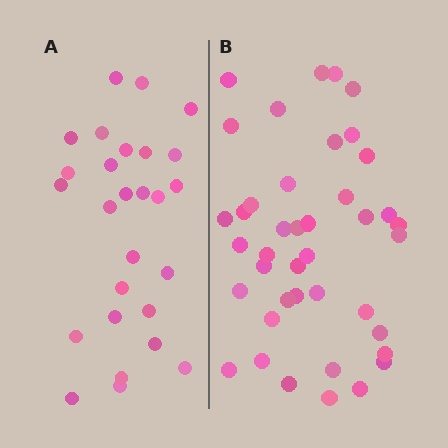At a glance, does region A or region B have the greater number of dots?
Region B (the right region) has more dots.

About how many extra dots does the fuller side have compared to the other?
Region B has approximately 15 more dots than region A.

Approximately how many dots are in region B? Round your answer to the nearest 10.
About 40 dots. (The exact count is 41, which rounds to 40.)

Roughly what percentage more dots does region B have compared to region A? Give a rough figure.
About 50% more.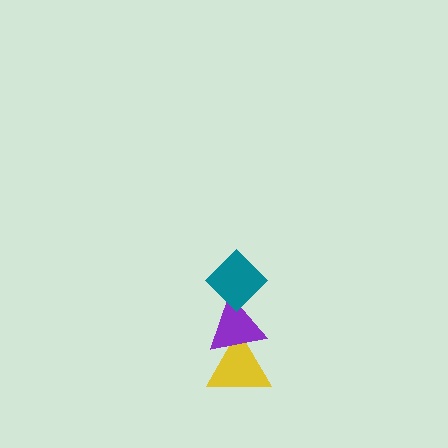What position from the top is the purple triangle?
The purple triangle is 2nd from the top.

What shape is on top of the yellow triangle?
The purple triangle is on top of the yellow triangle.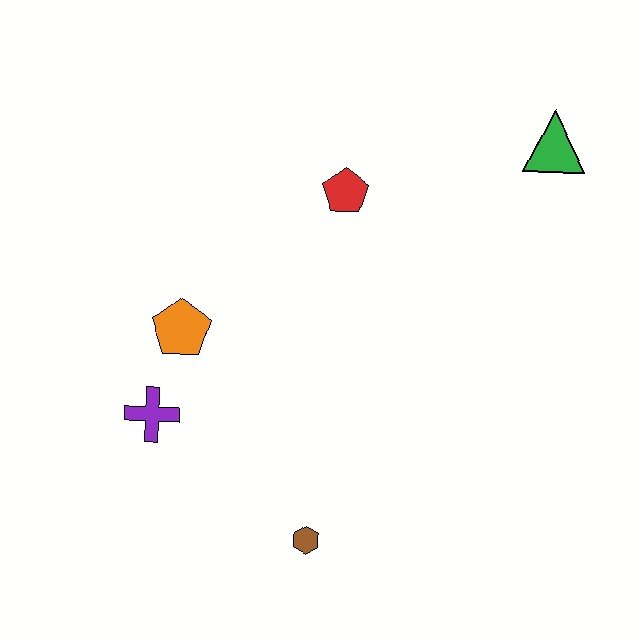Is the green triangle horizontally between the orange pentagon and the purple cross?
No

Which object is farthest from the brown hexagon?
The green triangle is farthest from the brown hexagon.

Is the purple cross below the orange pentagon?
Yes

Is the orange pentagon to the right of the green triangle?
No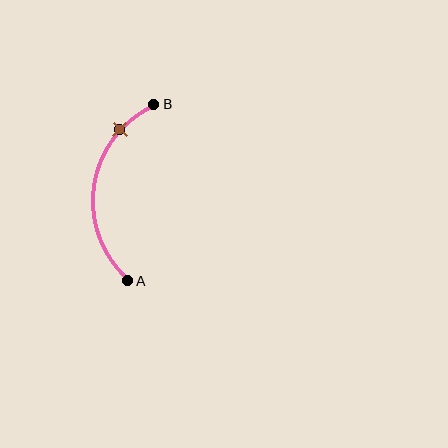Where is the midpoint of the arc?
The arc midpoint is the point on the curve farthest from the straight line joining A and B. It sits to the left of that line.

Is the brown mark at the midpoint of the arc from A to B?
No. The brown mark lies on the arc but is closer to endpoint B. The arc midpoint would be at the point on the curve equidistant along the arc from both A and B.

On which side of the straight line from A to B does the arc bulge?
The arc bulges to the left of the straight line connecting A and B.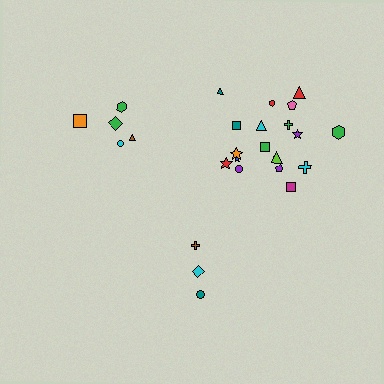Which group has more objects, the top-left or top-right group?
The top-right group.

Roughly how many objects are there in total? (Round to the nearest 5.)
Roughly 25 objects in total.